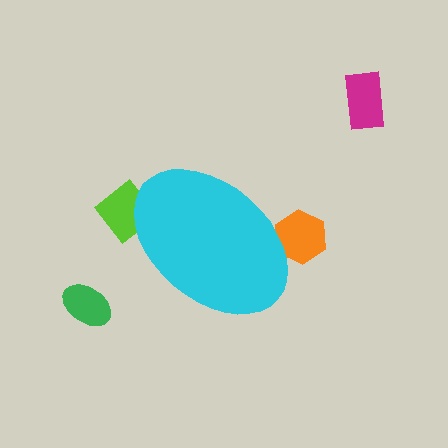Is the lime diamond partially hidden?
Yes, the lime diamond is partially hidden behind the cyan ellipse.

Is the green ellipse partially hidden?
No, the green ellipse is fully visible.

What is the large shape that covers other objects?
A cyan ellipse.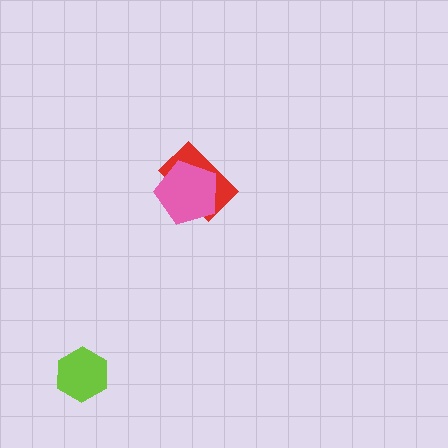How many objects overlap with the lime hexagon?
0 objects overlap with the lime hexagon.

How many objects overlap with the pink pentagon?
1 object overlaps with the pink pentagon.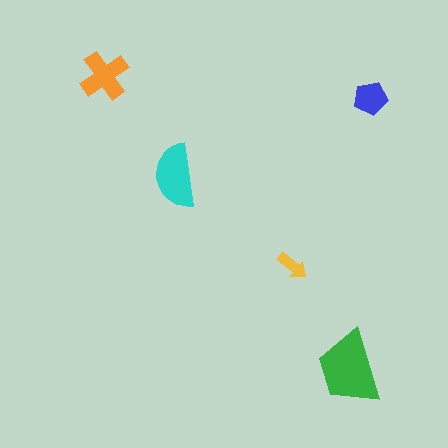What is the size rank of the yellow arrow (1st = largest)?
5th.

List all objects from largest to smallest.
The green trapezoid, the cyan semicircle, the orange cross, the blue pentagon, the yellow arrow.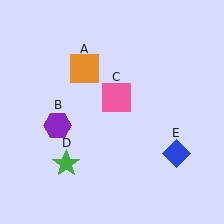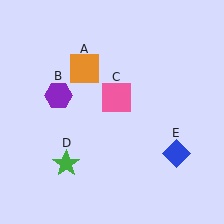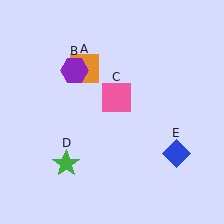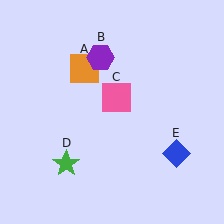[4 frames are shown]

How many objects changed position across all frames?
1 object changed position: purple hexagon (object B).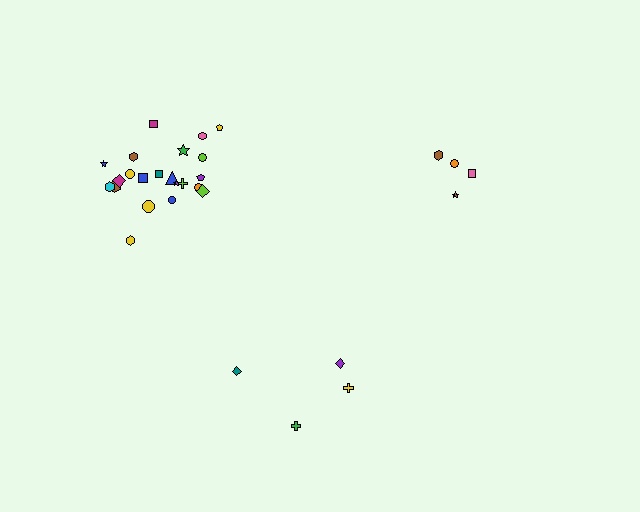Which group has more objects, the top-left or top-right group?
The top-left group.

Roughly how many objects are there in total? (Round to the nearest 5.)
Roughly 30 objects in total.